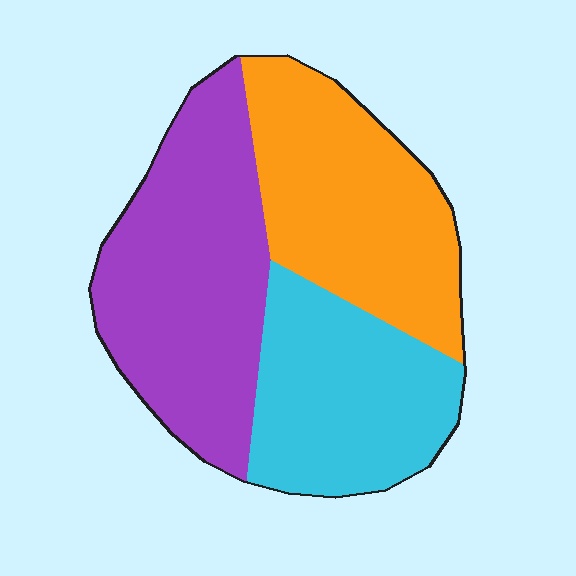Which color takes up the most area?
Purple, at roughly 40%.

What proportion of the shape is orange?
Orange covers around 35% of the shape.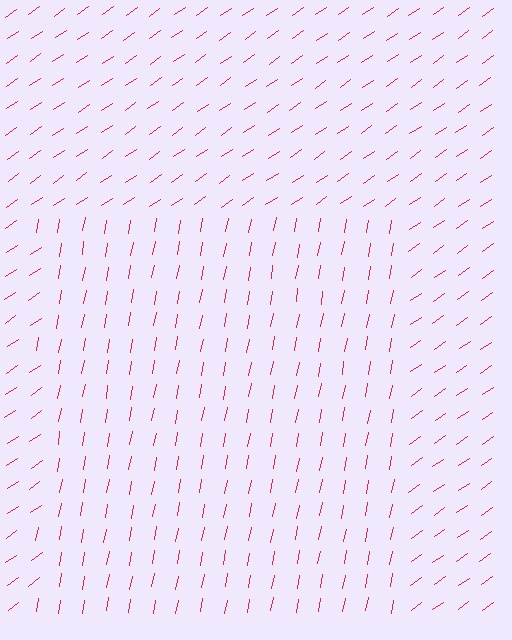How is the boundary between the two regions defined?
The boundary is defined purely by a change in line orientation (approximately 45 degrees difference). All lines are the same color and thickness.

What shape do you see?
I see a rectangle.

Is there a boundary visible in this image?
Yes, there is a texture boundary formed by a change in line orientation.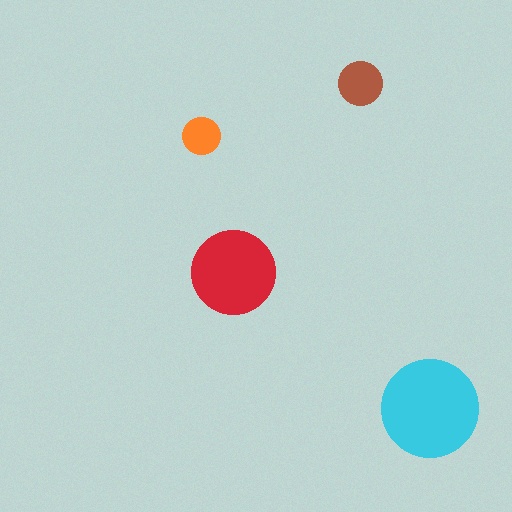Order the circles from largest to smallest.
the cyan one, the red one, the brown one, the orange one.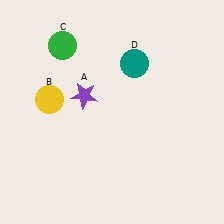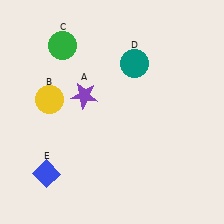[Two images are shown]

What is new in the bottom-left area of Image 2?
A blue diamond (E) was added in the bottom-left area of Image 2.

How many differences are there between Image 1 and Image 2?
There is 1 difference between the two images.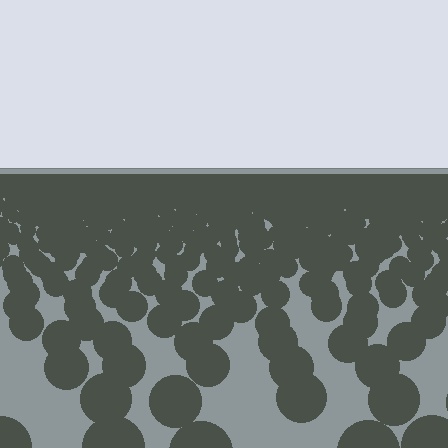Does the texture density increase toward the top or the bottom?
Density increases toward the top.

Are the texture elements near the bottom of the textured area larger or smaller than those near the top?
Larger. Near the bottom, elements are closer to the viewer and appear at a bigger on-screen size.